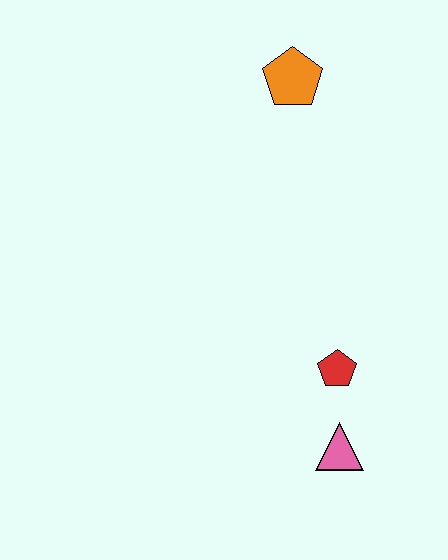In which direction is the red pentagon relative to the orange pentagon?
The red pentagon is below the orange pentagon.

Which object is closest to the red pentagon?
The pink triangle is closest to the red pentagon.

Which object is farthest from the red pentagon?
The orange pentagon is farthest from the red pentagon.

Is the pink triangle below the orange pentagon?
Yes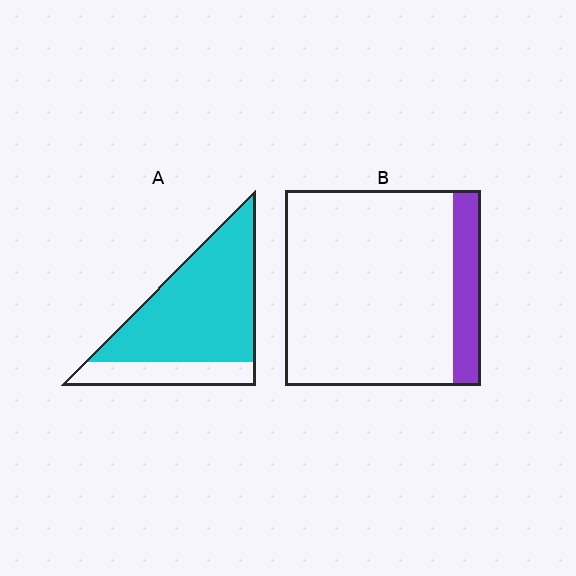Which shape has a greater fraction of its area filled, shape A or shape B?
Shape A.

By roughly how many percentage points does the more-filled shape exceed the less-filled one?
By roughly 65 percentage points (A over B).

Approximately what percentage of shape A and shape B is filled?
A is approximately 75% and B is approximately 15%.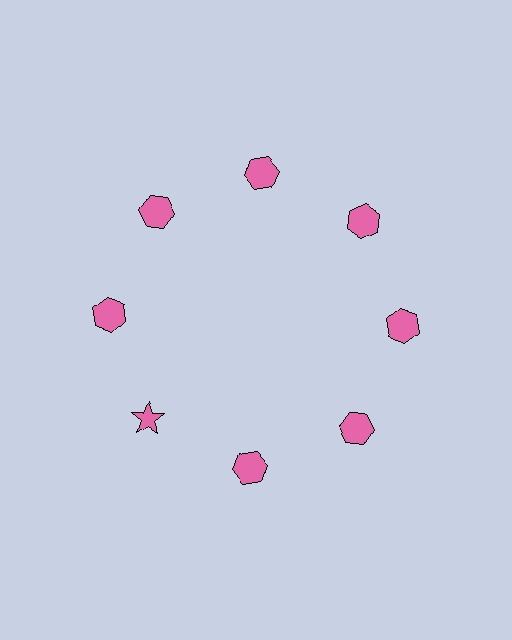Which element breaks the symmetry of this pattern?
The pink star at roughly the 8 o'clock position breaks the symmetry. All other shapes are pink hexagons.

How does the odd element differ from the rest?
It has a different shape: star instead of hexagon.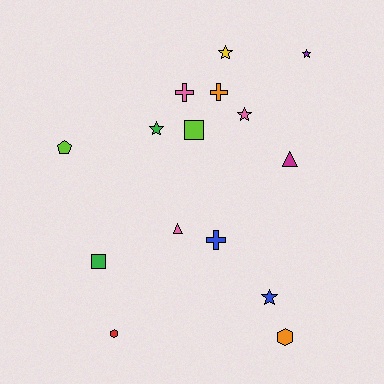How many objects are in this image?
There are 15 objects.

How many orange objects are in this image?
There are 2 orange objects.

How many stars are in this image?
There are 5 stars.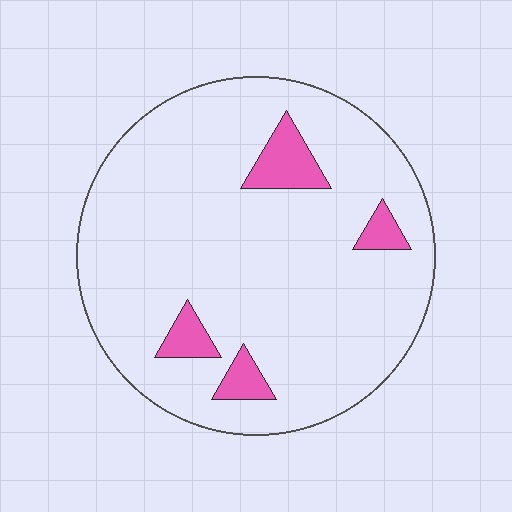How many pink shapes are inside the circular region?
4.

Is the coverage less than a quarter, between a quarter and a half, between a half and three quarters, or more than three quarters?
Less than a quarter.